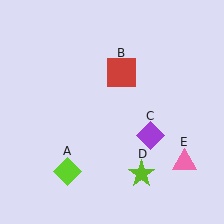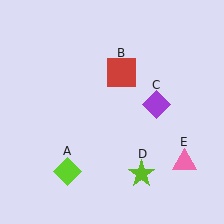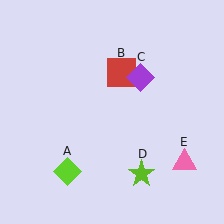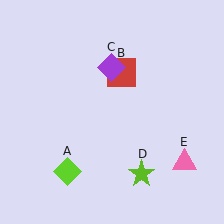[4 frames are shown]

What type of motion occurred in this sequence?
The purple diamond (object C) rotated counterclockwise around the center of the scene.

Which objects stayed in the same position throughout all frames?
Lime diamond (object A) and red square (object B) and lime star (object D) and pink triangle (object E) remained stationary.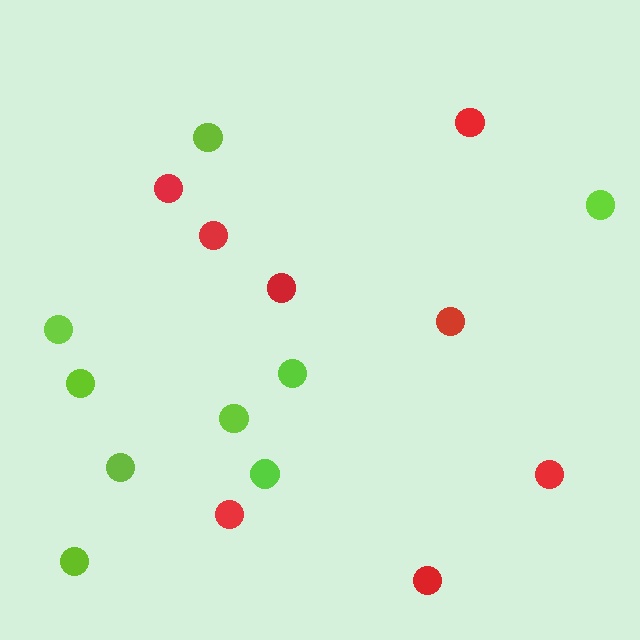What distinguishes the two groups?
There are 2 groups: one group of red circles (8) and one group of lime circles (9).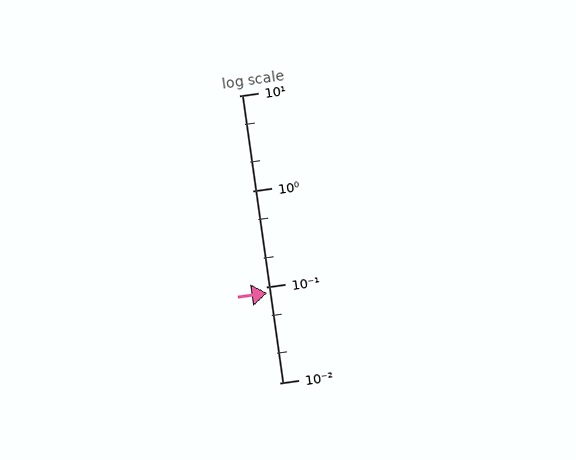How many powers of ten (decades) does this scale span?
The scale spans 3 decades, from 0.01 to 10.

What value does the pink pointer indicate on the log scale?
The pointer indicates approximately 0.086.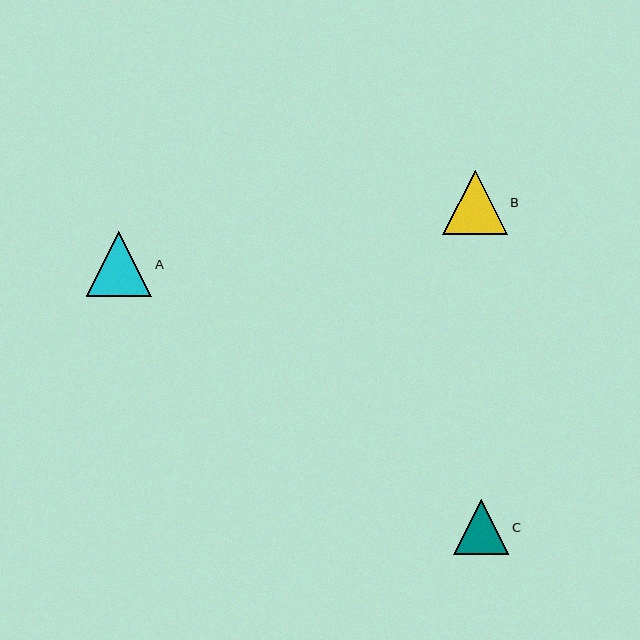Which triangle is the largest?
Triangle A is the largest with a size of approximately 65 pixels.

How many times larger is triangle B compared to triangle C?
Triangle B is approximately 1.2 times the size of triangle C.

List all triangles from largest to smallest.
From largest to smallest: A, B, C.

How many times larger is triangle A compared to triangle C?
Triangle A is approximately 1.2 times the size of triangle C.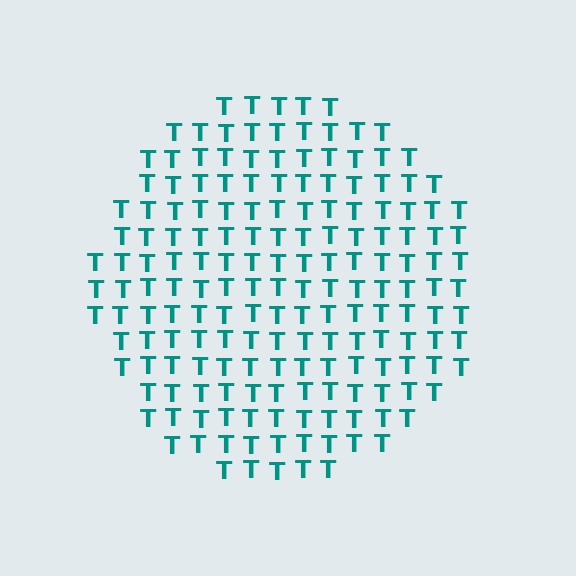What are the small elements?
The small elements are letter T's.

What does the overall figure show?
The overall figure shows a circle.